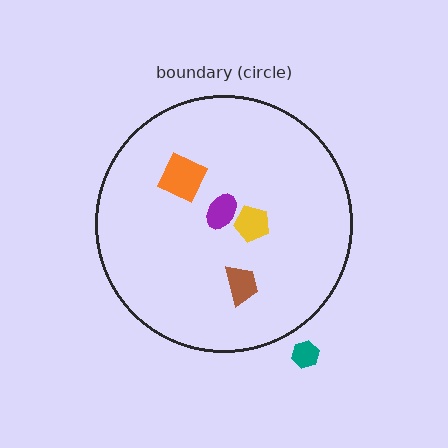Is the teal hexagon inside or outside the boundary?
Outside.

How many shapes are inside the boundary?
4 inside, 1 outside.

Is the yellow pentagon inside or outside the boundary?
Inside.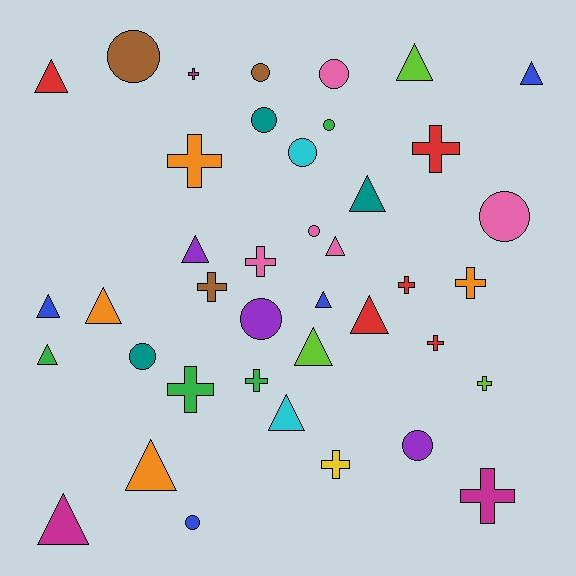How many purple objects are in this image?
There are 3 purple objects.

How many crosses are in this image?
There are 13 crosses.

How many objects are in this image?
There are 40 objects.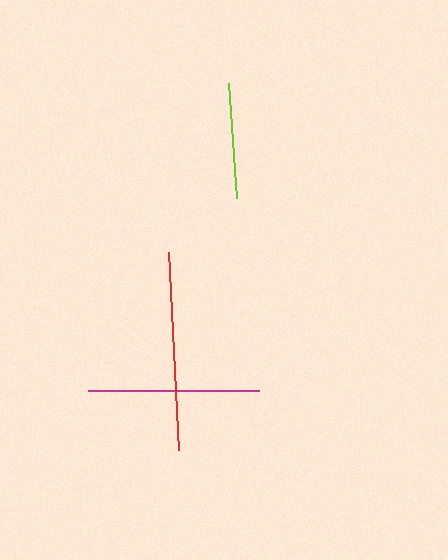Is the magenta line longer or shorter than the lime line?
The magenta line is longer than the lime line.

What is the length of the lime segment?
The lime segment is approximately 115 pixels long.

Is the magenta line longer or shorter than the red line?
The red line is longer than the magenta line.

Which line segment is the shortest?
The lime line is the shortest at approximately 115 pixels.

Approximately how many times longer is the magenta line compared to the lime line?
The magenta line is approximately 1.5 times the length of the lime line.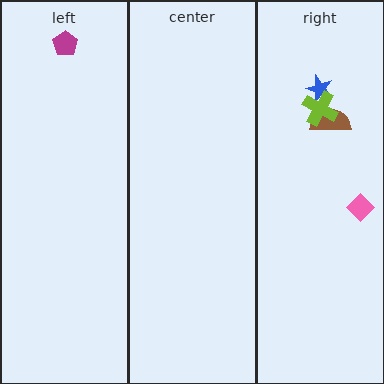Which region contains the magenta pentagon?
The left region.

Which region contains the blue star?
The right region.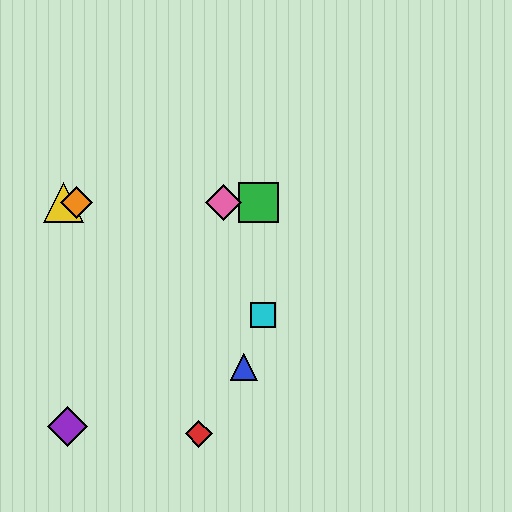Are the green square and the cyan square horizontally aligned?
No, the green square is at y≈202 and the cyan square is at y≈315.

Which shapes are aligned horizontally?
The green square, the yellow triangle, the orange diamond, the pink diamond are aligned horizontally.